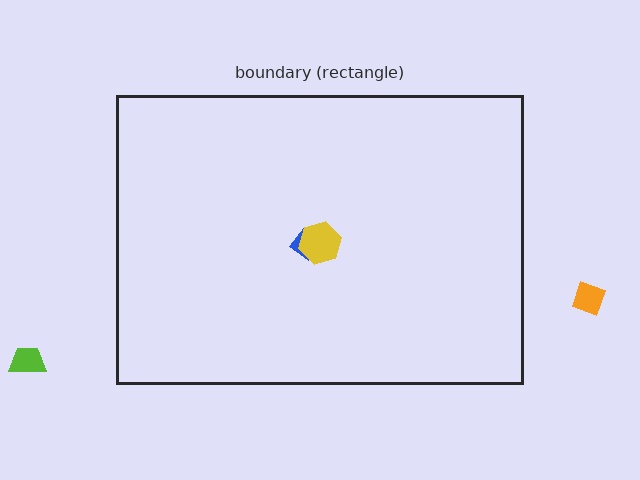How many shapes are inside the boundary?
2 inside, 2 outside.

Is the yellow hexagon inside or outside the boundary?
Inside.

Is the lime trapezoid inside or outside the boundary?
Outside.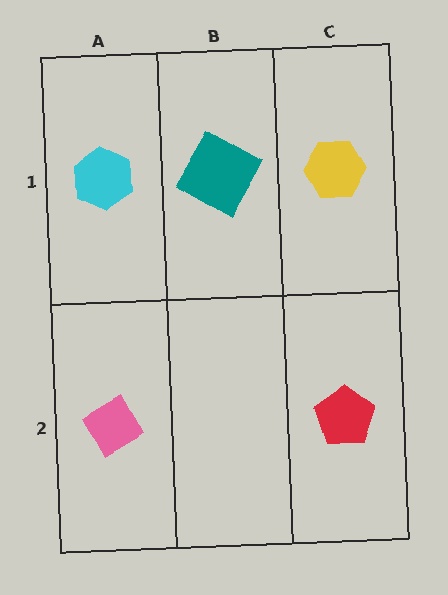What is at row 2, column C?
A red pentagon.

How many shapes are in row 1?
3 shapes.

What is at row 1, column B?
A teal square.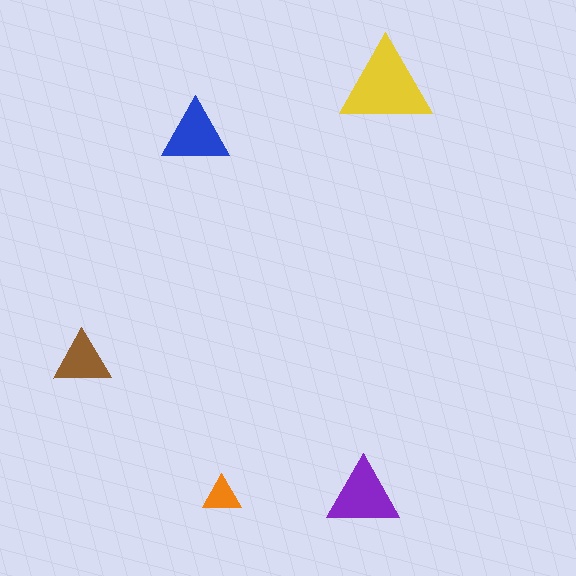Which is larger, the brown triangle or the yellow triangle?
The yellow one.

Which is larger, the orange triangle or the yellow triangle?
The yellow one.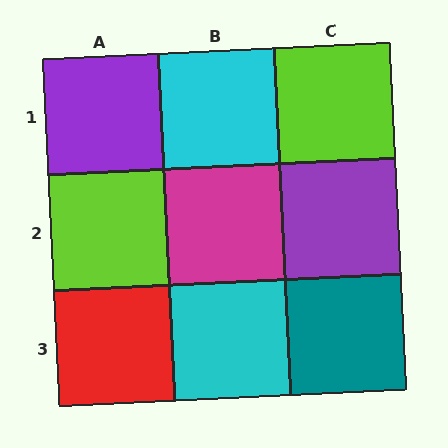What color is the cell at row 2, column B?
Magenta.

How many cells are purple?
2 cells are purple.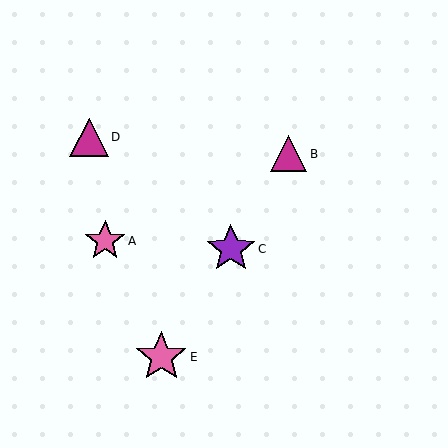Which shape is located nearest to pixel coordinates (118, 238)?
The pink star (labeled A) at (105, 241) is nearest to that location.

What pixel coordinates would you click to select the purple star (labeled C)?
Click at (231, 249) to select the purple star C.